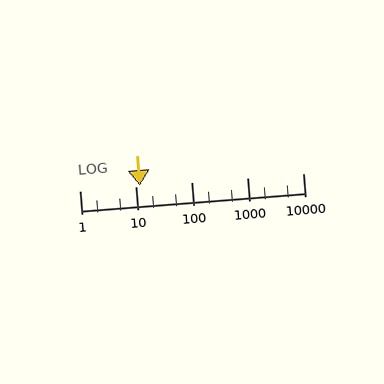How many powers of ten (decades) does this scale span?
The scale spans 4 decades, from 1 to 10000.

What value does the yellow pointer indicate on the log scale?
The pointer indicates approximately 12.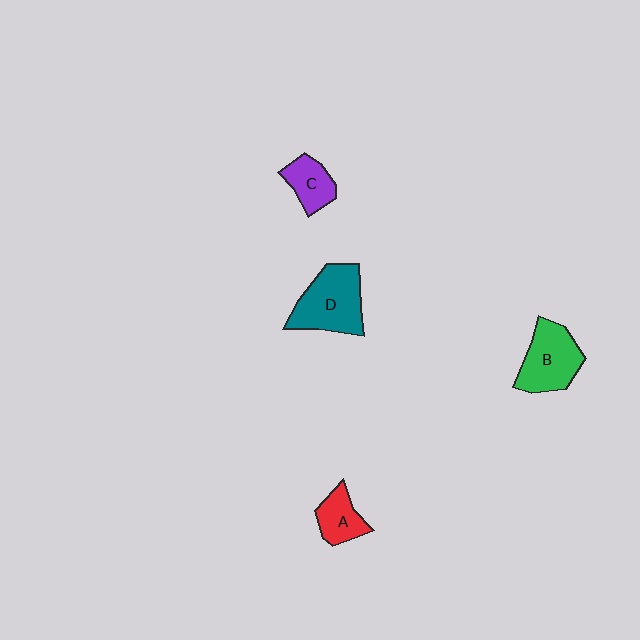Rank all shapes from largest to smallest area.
From largest to smallest: D (teal), B (green), C (purple), A (red).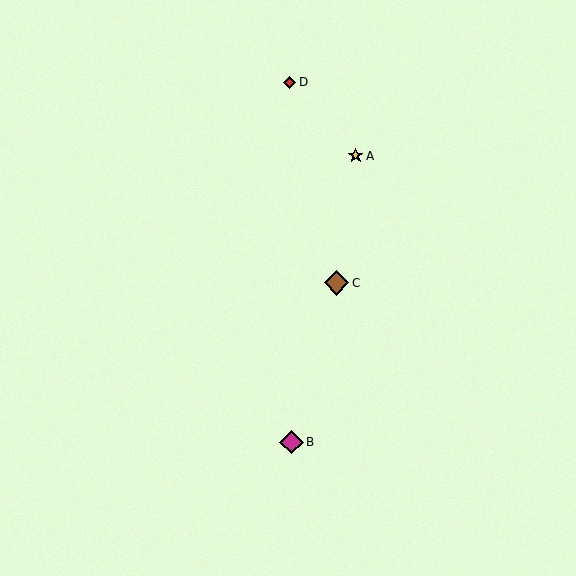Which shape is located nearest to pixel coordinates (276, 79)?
The red diamond (labeled D) at (290, 82) is nearest to that location.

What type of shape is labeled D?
Shape D is a red diamond.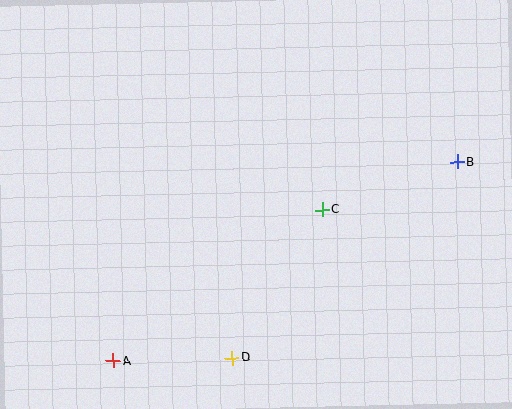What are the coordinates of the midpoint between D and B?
The midpoint between D and B is at (345, 260).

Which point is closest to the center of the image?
Point C at (322, 210) is closest to the center.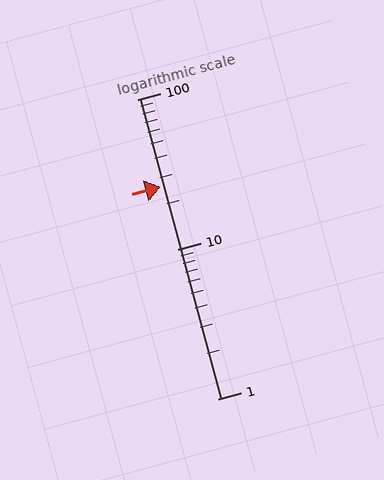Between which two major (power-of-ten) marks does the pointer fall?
The pointer is between 10 and 100.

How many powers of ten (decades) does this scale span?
The scale spans 2 decades, from 1 to 100.